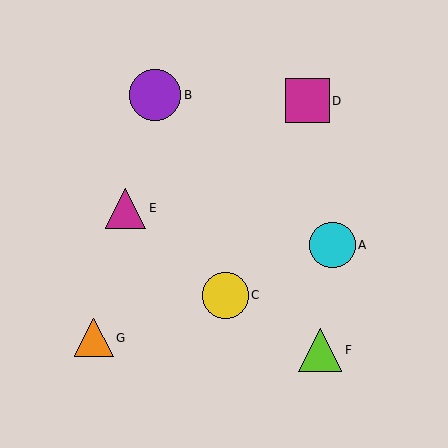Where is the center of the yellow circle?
The center of the yellow circle is at (225, 295).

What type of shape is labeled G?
Shape G is an orange triangle.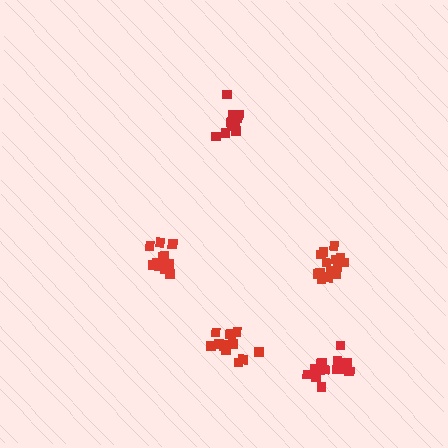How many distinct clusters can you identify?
There are 5 distinct clusters.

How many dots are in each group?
Group 1: 15 dots, Group 2: 15 dots, Group 3: 10 dots, Group 4: 15 dots, Group 5: 15 dots (70 total).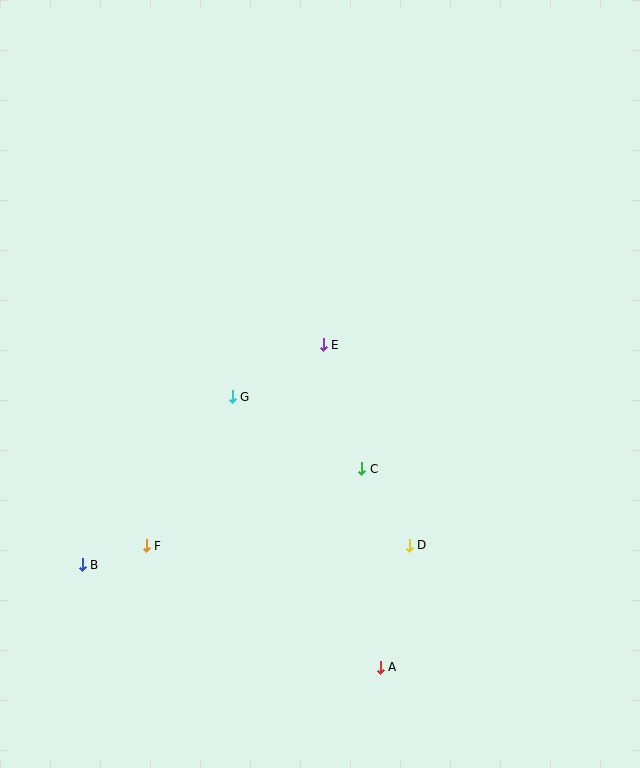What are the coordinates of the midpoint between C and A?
The midpoint between C and A is at (371, 568).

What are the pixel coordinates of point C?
Point C is at (362, 469).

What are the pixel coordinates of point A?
Point A is at (380, 667).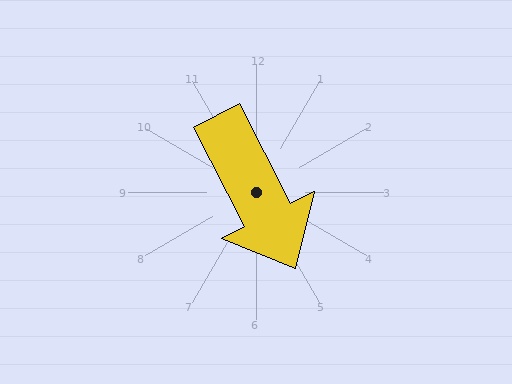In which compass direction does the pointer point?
Southeast.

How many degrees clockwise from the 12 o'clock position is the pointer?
Approximately 153 degrees.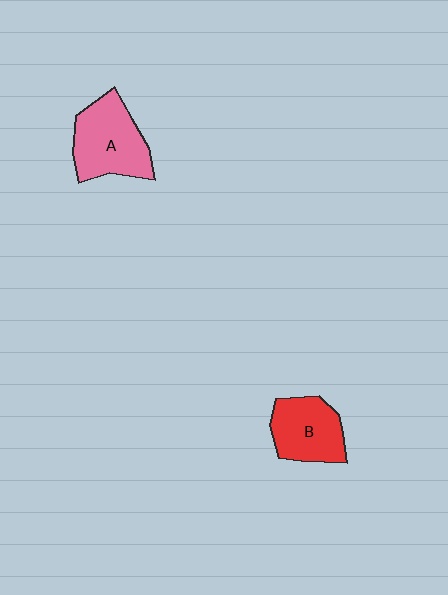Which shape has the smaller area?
Shape B (red).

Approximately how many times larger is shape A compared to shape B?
Approximately 1.2 times.